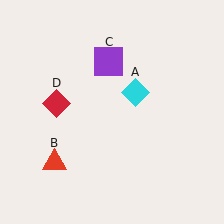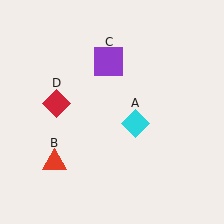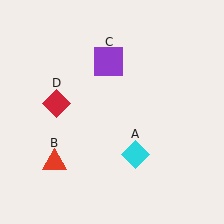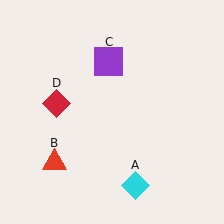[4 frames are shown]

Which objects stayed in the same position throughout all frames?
Red triangle (object B) and purple square (object C) and red diamond (object D) remained stationary.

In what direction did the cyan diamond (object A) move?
The cyan diamond (object A) moved down.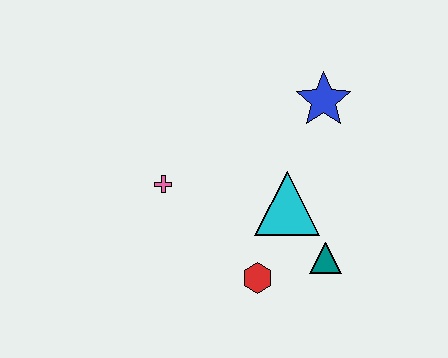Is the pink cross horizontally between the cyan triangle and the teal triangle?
No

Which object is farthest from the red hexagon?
The blue star is farthest from the red hexagon.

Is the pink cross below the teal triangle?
No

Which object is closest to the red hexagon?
The teal triangle is closest to the red hexagon.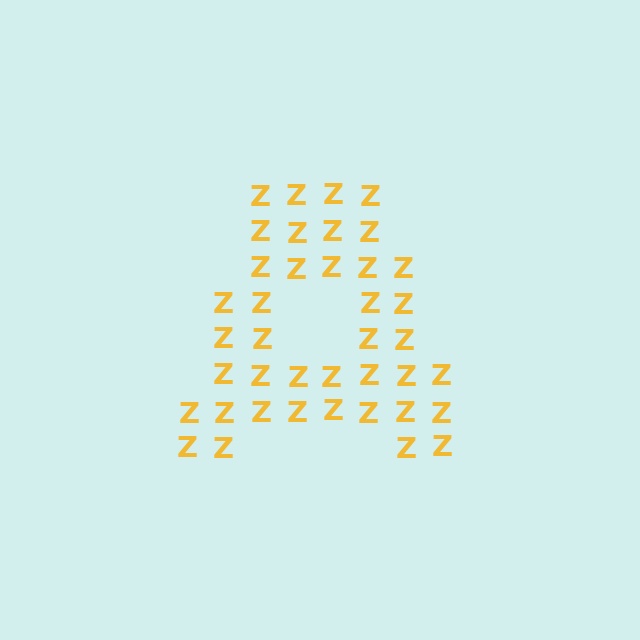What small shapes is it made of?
It is made of small letter Z's.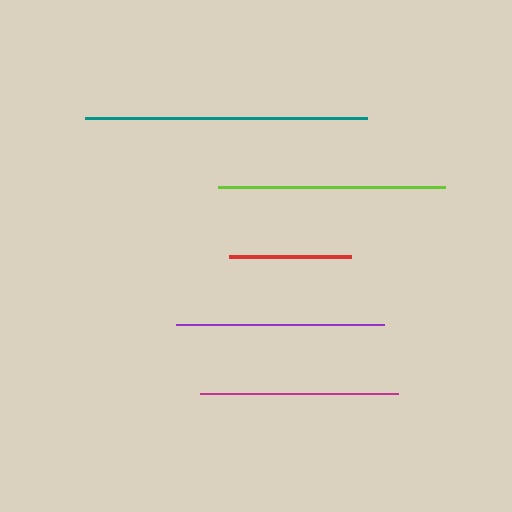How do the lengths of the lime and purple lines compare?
The lime and purple lines are approximately the same length.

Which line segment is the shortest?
The red line is the shortest at approximately 122 pixels.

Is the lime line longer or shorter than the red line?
The lime line is longer than the red line.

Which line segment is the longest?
The teal line is the longest at approximately 283 pixels.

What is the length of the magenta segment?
The magenta segment is approximately 199 pixels long.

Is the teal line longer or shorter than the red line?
The teal line is longer than the red line.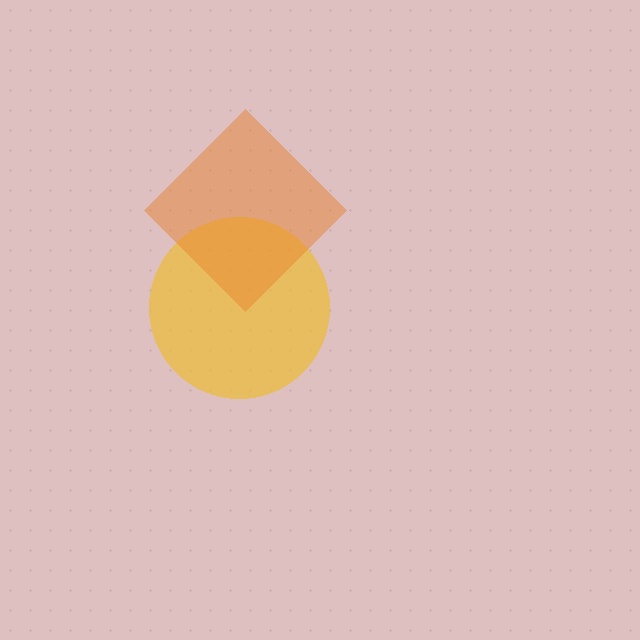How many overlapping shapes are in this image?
There are 2 overlapping shapes in the image.